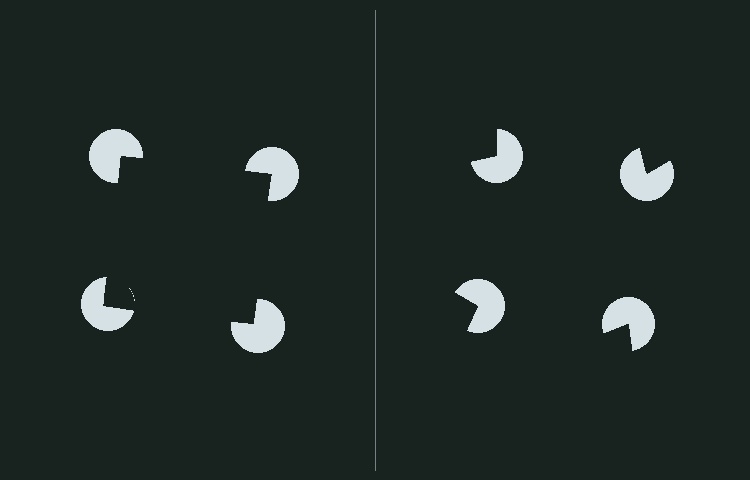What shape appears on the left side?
An illusory square.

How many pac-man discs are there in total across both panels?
8 — 4 on each side.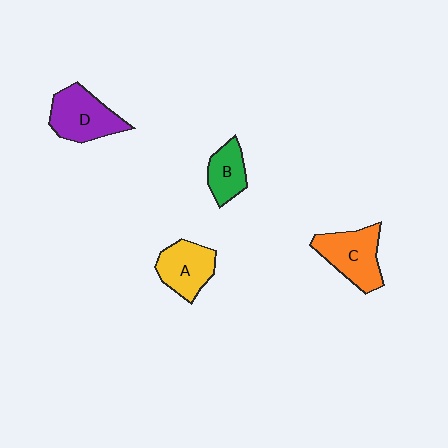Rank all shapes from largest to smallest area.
From largest to smallest: D (purple), C (orange), A (yellow), B (green).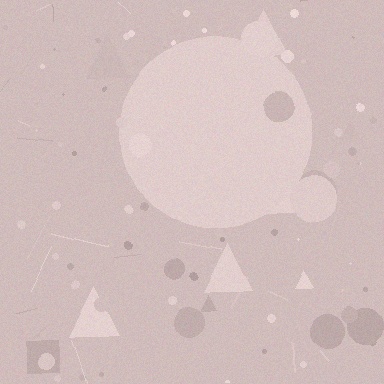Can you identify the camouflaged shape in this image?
The camouflaged shape is a circle.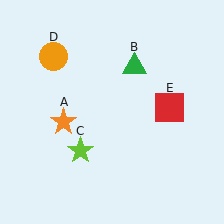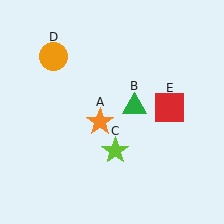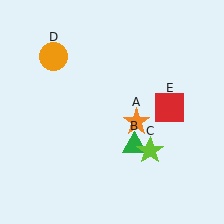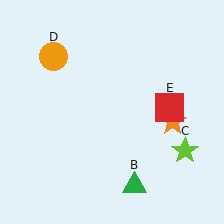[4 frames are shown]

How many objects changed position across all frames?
3 objects changed position: orange star (object A), green triangle (object B), lime star (object C).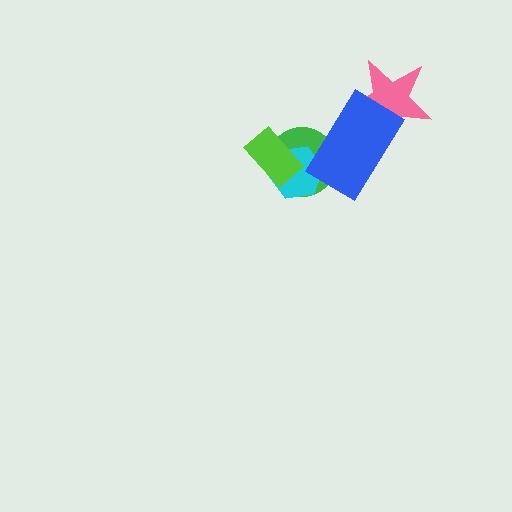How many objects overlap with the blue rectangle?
3 objects overlap with the blue rectangle.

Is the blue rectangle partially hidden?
No, no other shape covers it.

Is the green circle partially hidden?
Yes, it is partially covered by another shape.